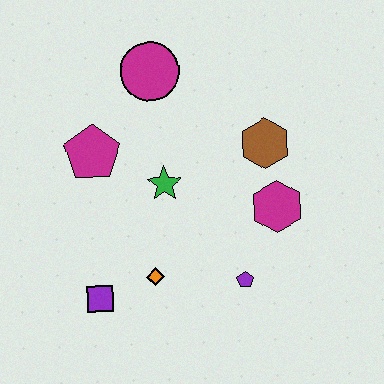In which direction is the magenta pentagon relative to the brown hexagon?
The magenta pentagon is to the left of the brown hexagon.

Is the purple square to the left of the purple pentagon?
Yes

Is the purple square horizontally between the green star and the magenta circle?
No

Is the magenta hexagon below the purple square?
No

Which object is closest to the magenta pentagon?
The green star is closest to the magenta pentagon.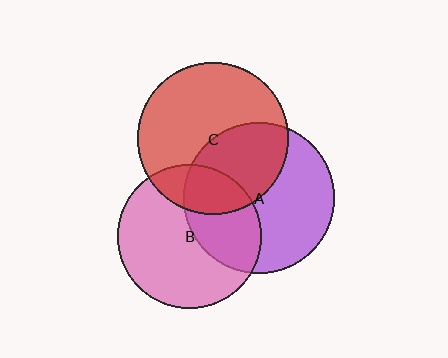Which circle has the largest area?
Circle C (red).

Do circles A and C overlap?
Yes.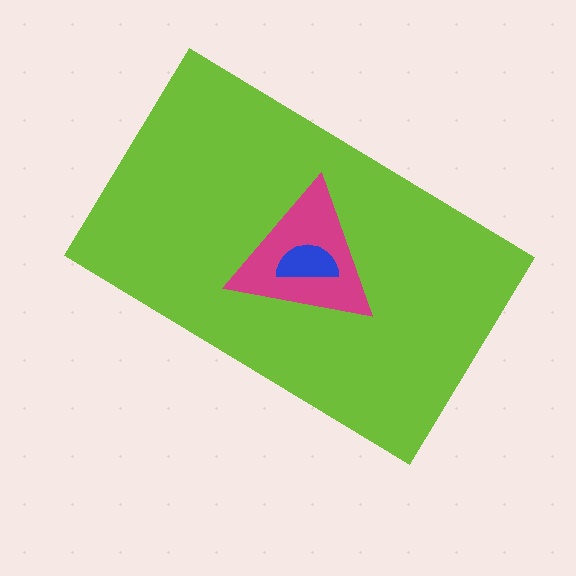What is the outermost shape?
The lime rectangle.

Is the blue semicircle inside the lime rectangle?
Yes.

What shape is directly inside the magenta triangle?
The blue semicircle.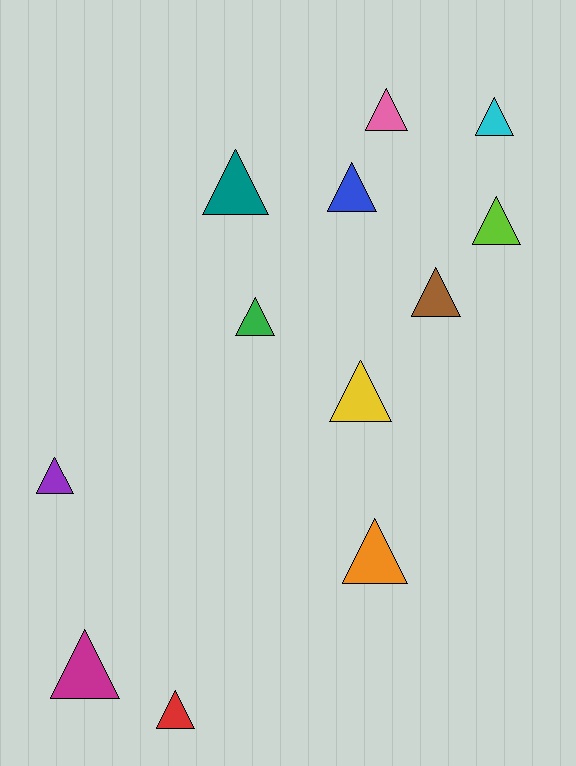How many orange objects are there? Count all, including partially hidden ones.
There is 1 orange object.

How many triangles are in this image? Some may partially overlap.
There are 12 triangles.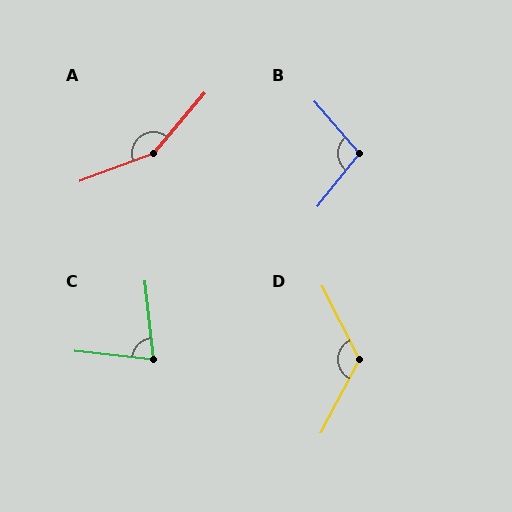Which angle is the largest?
A, at approximately 151 degrees.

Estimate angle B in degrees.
Approximately 100 degrees.